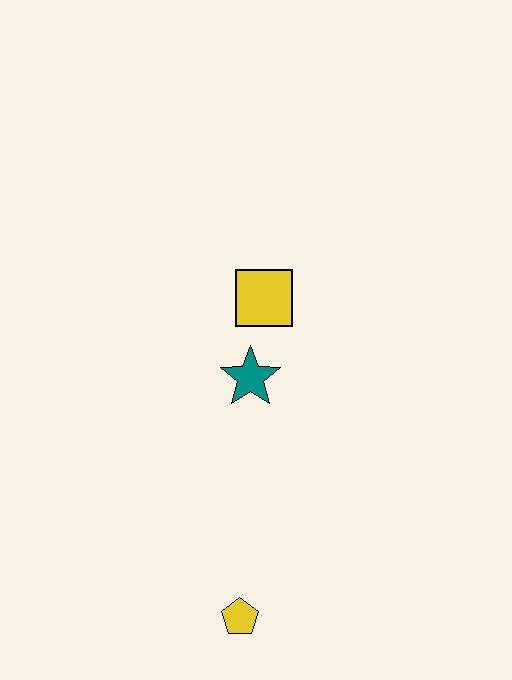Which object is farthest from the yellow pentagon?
The yellow square is farthest from the yellow pentagon.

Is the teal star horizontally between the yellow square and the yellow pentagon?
Yes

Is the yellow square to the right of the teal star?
Yes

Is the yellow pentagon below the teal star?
Yes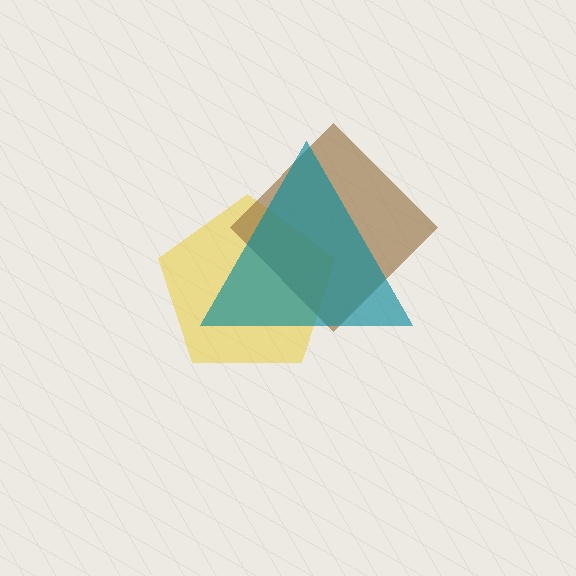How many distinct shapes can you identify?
There are 3 distinct shapes: a yellow pentagon, a brown diamond, a teal triangle.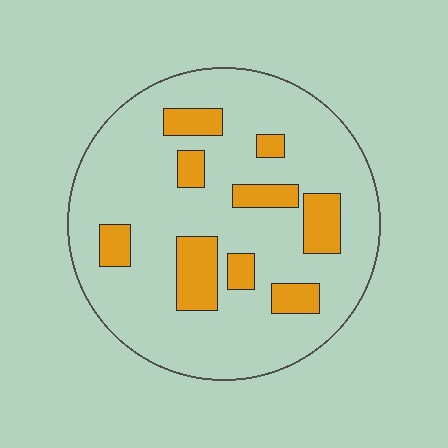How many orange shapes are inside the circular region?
9.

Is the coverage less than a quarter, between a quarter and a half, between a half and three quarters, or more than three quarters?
Less than a quarter.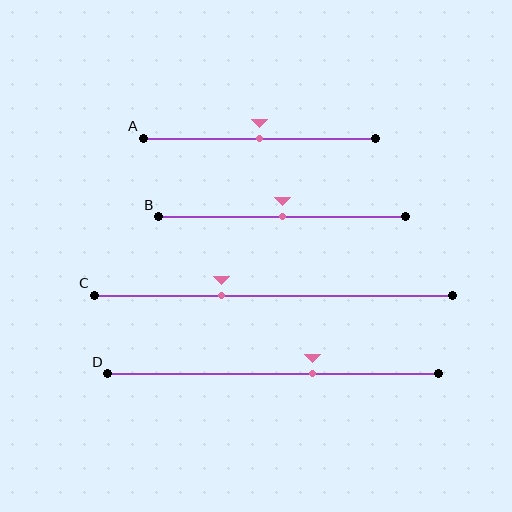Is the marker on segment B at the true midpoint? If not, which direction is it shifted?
Yes, the marker on segment B is at the true midpoint.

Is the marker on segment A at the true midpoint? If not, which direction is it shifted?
Yes, the marker on segment A is at the true midpoint.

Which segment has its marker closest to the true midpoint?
Segment A has its marker closest to the true midpoint.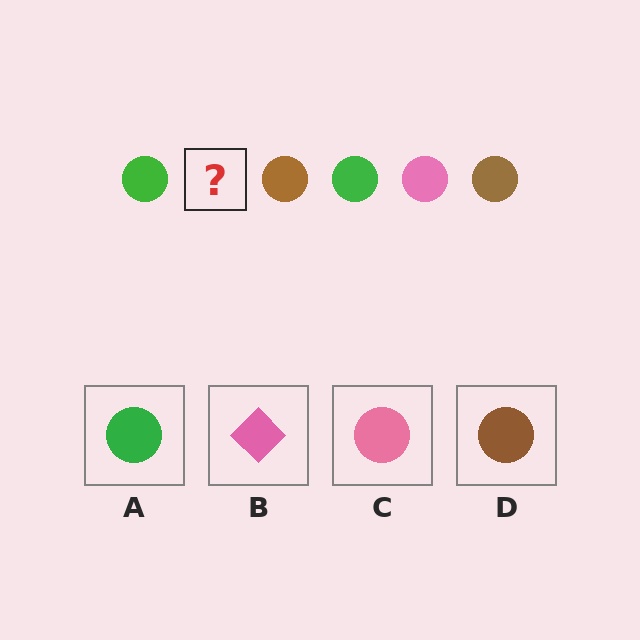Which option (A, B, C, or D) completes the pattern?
C.